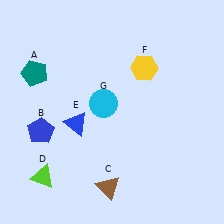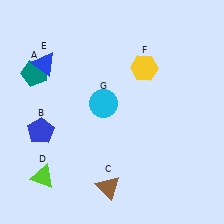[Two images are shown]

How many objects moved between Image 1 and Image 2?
1 object moved between the two images.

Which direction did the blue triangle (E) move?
The blue triangle (E) moved up.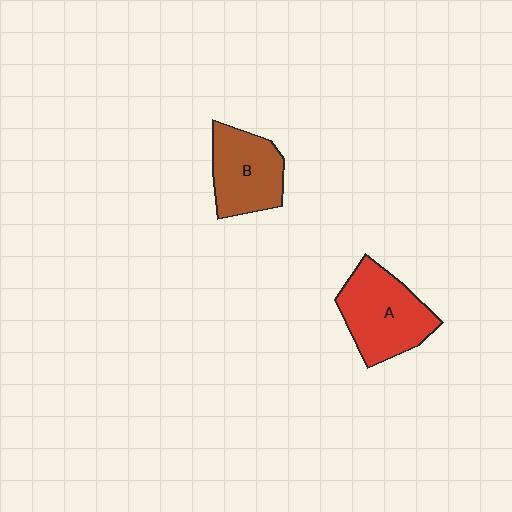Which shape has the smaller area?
Shape B (brown).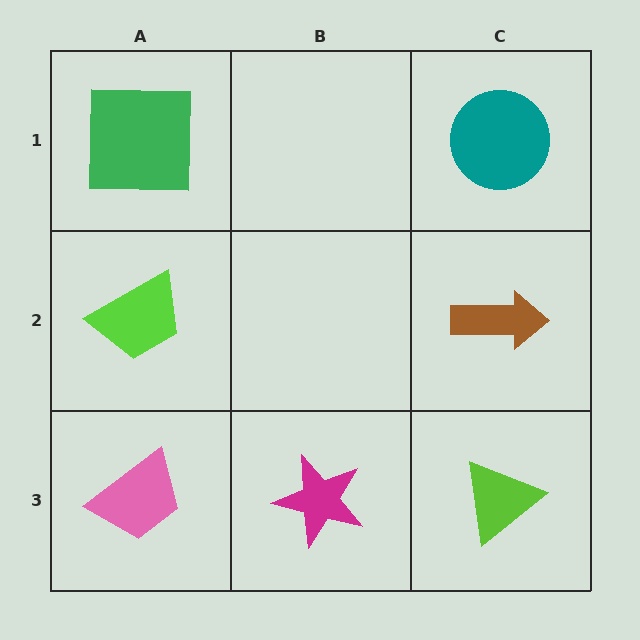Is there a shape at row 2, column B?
No, that cell is empty.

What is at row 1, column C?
A teal circle.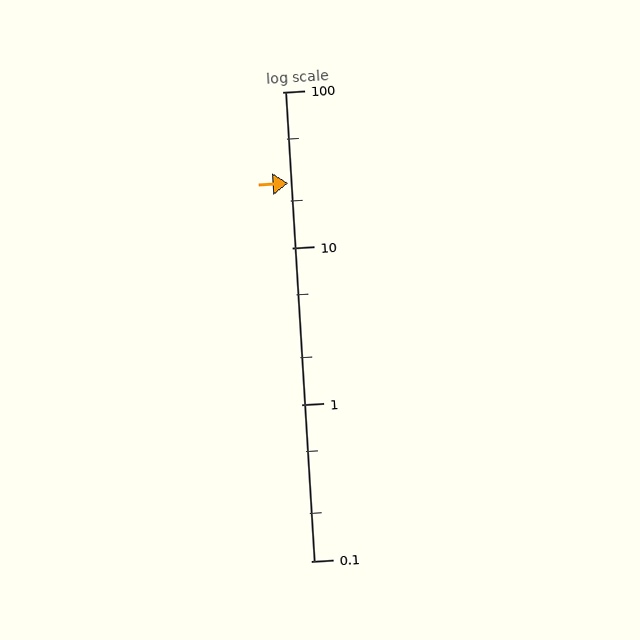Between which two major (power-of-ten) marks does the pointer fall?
The pointer is between 10 and 100.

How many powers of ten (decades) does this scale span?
The scale spans 3 decades, from 0.1 to 100.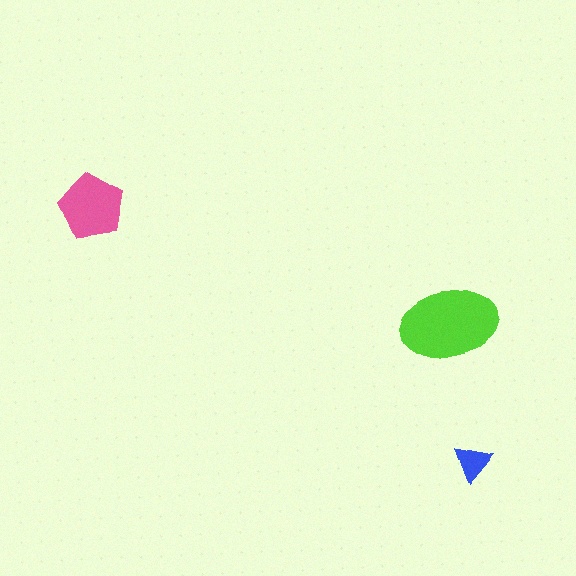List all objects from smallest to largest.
The blue triangle, the pink pentagon, the lime ellipse.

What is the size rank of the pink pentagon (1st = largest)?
2nd.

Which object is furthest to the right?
The blue triangle is rightmost.